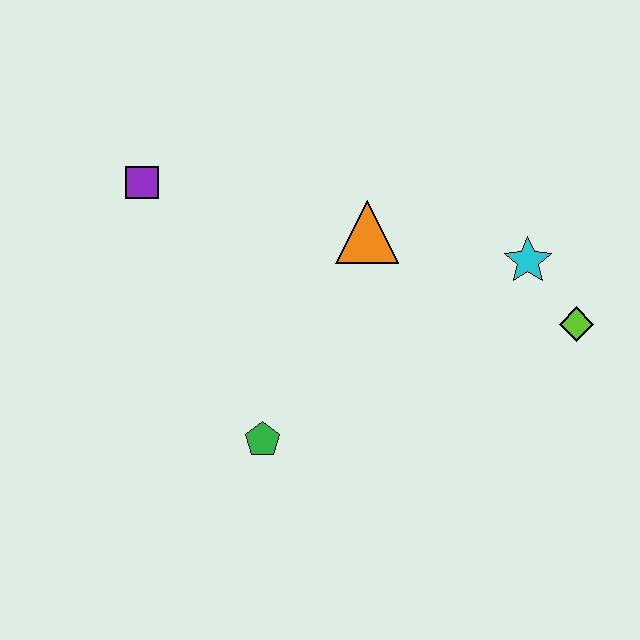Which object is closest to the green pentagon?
The orange triangle is closest to the green pentagon.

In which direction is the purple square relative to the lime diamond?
The purple square is to the left of the lime diamond.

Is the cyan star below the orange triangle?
Yes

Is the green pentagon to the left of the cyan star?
Yes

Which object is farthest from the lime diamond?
The purple square is farthest from the lime diamond.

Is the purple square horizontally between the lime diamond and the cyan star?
No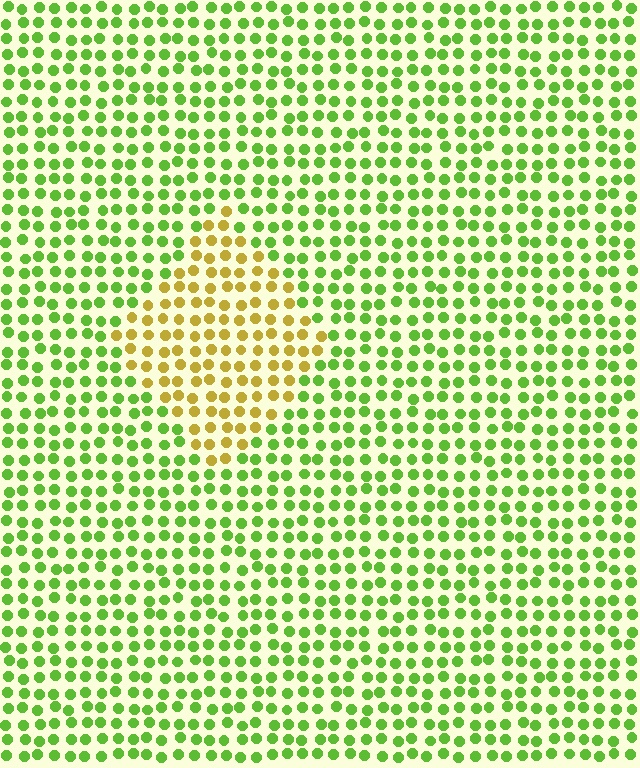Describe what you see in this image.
The image is filled with small lime elements in a uniform arrangement. A diamond-shaped region is visible where the elements are tinted to a slightly different hue, forming a subtle color boundary.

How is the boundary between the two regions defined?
The boundary is defined purely by a slight shift in hue (about 51 degrees). Spacing, size, and orientation are identical on both sides.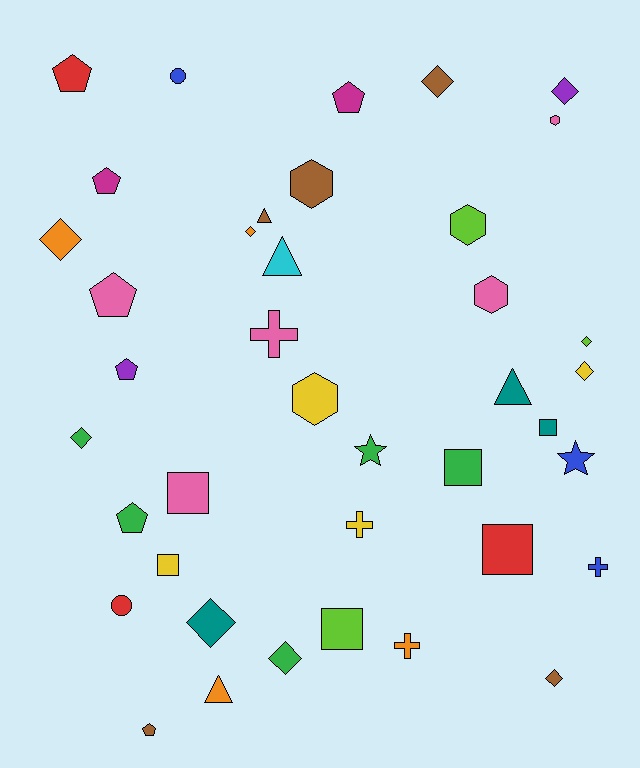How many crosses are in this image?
There are 4 crosses.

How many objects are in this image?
There are 40 objects.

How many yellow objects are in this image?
There are 4 yellow objects.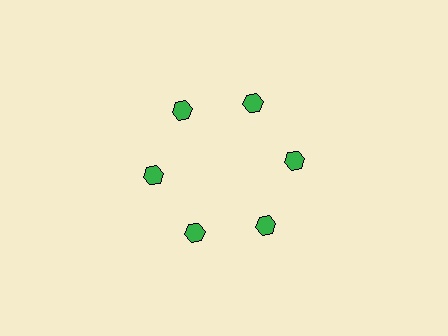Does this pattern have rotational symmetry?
Yes, this pattern has 6-fold rotational symmetry. It looks the same after rotating 60 degrees around the center.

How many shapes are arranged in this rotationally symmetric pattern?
There are 6 shapes, arranged in 6 groups of 1.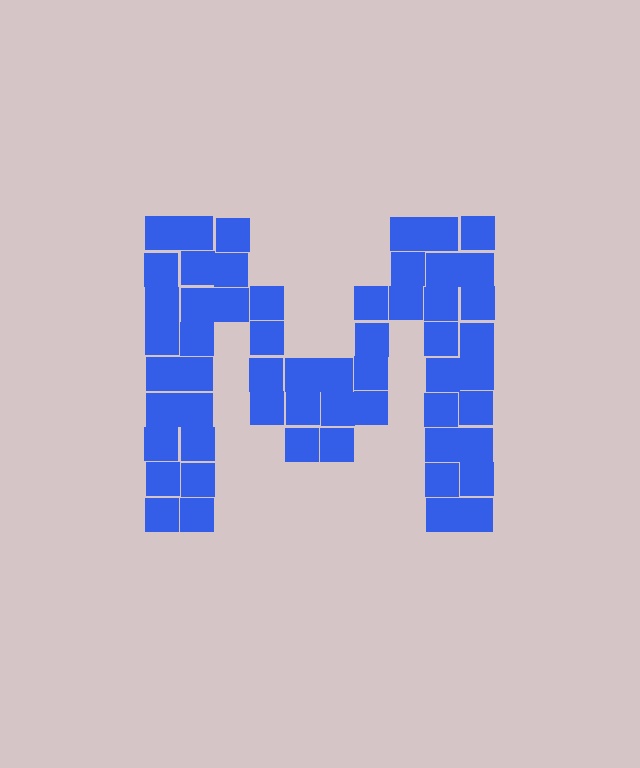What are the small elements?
The small elements are squares.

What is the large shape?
The large shape is the letter M.